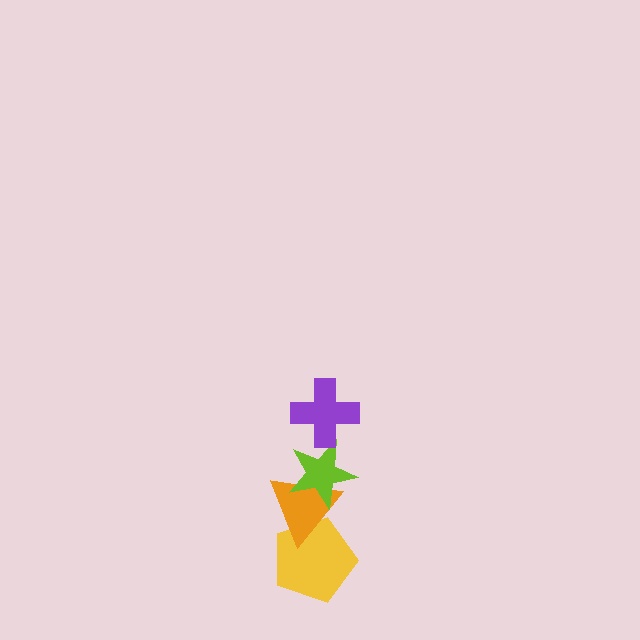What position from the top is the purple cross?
The purple cross is 1st from the top.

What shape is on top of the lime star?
The purple cross is on top of the lime star.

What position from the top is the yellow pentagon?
The yellow pentagon is 4th from the top.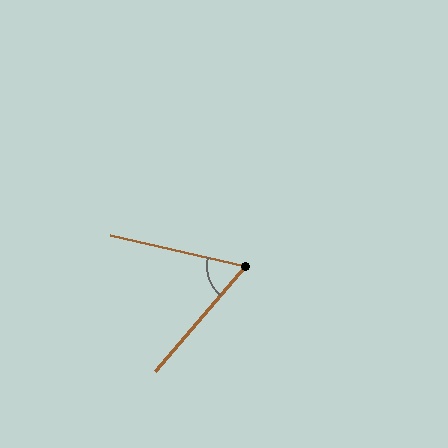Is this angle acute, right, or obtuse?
It is acute.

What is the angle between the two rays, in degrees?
Approximately 62 degrees.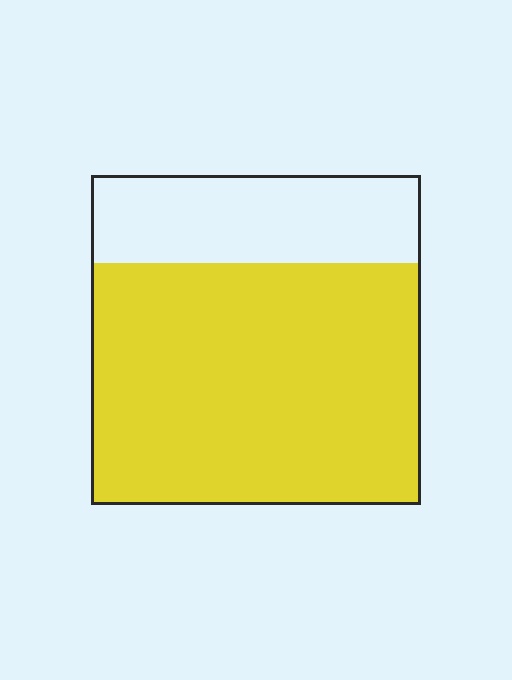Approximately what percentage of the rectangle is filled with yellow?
Approximately 75%.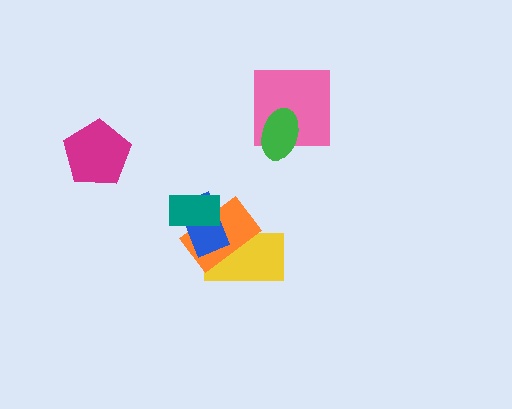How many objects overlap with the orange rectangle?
3 objects overlap with the orange rectangle.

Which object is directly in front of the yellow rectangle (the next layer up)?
The orange rectangle is directly in front of the yellow rectangle.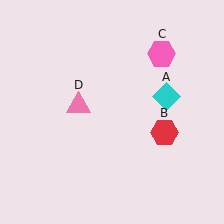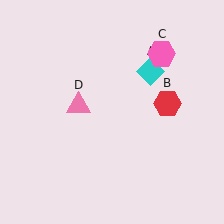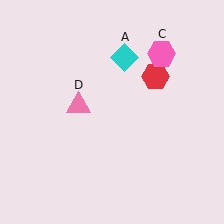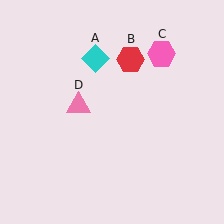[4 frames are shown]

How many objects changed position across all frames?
2 objects changed position: cyan diamond (object A), red hexagon (object B).